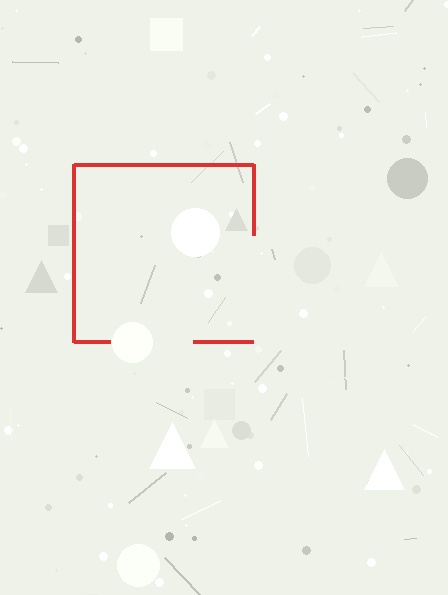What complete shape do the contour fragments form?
The contour fragments form a square.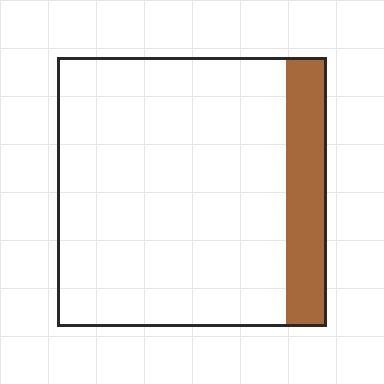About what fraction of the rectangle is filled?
About one sixth (1/6).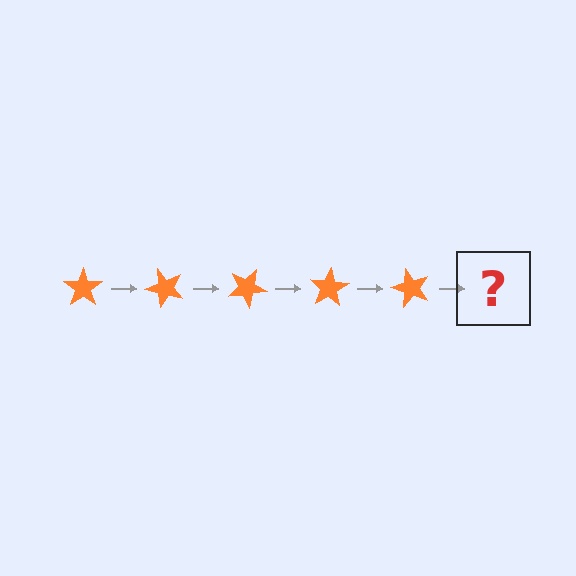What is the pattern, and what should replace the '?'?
The pattern is that the star rotates 50 degrees each step. The '?' should be an orange star rotated 250 degrees.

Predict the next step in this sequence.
The next step is an orange star rotated 250 degrees.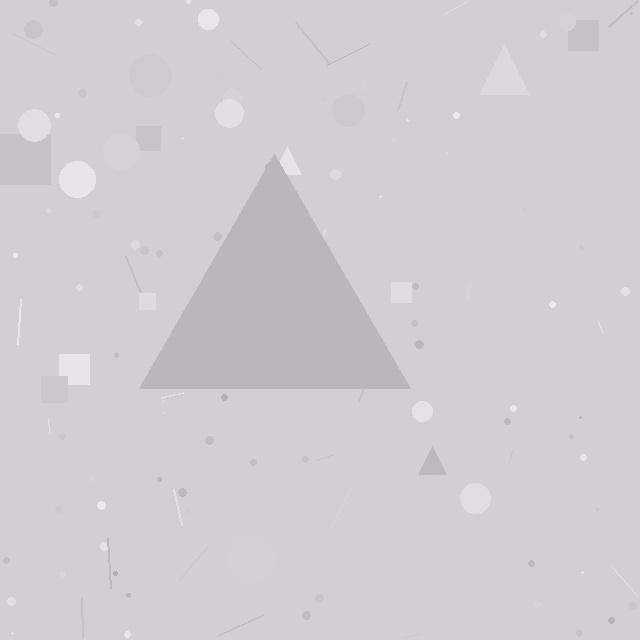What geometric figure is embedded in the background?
A triangle is embedded in the background.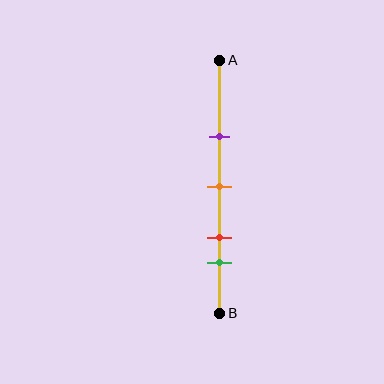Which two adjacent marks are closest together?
The red and green marks are the closest adjacent pair.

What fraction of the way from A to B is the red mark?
The red mark is approximately 70% (0.7) of the way from A to B.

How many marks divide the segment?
There are 4 marks dividing the segment.